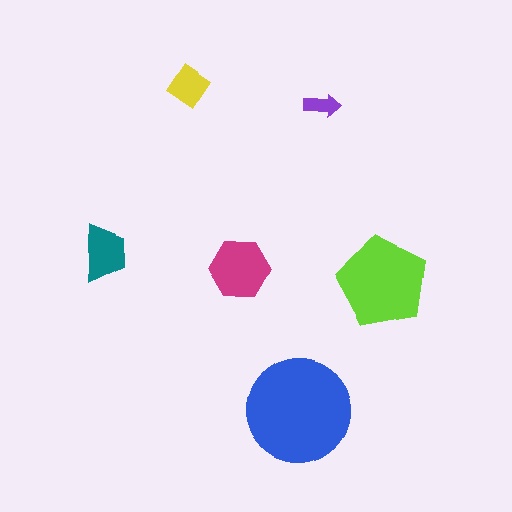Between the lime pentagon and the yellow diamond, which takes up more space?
The lime pentagon.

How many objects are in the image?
There are 6 objects in the image.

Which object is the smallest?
The purple arrow.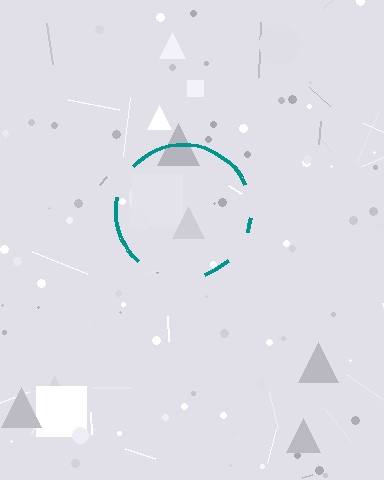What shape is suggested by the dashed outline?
The dashed outline suggests a circle.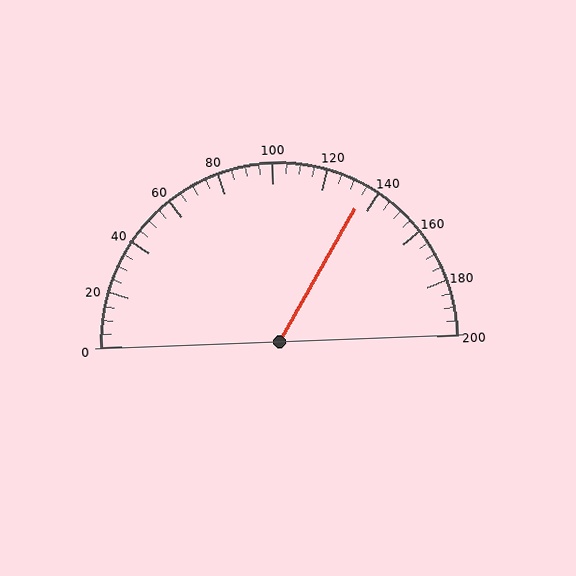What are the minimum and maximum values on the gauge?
The gauge ranges from 0 to 200.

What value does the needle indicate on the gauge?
The needle indicates approximately 135.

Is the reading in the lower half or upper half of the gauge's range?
The reading is in the upper half of the range (0 to 200).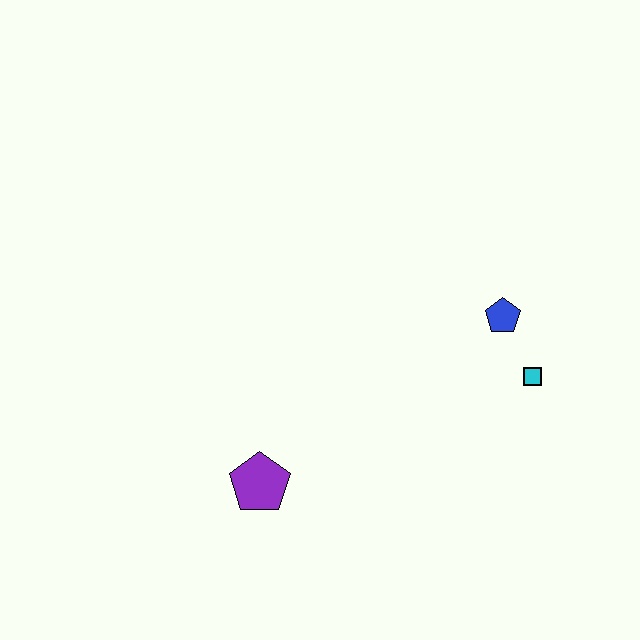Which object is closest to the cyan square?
The blue pentagon is closest to the cyan square.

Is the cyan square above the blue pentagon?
No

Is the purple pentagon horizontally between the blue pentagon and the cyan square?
No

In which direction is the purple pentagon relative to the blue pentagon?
The purple pentagon is to the left of the blue pentagon.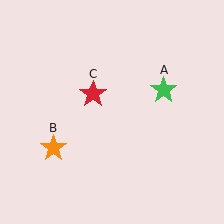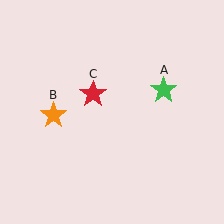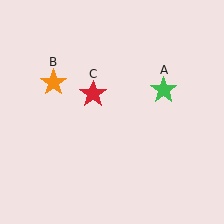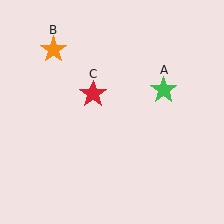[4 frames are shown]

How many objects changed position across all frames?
1 object changed position: orange star (object B).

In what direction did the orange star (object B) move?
The orange star (object B) moved up.